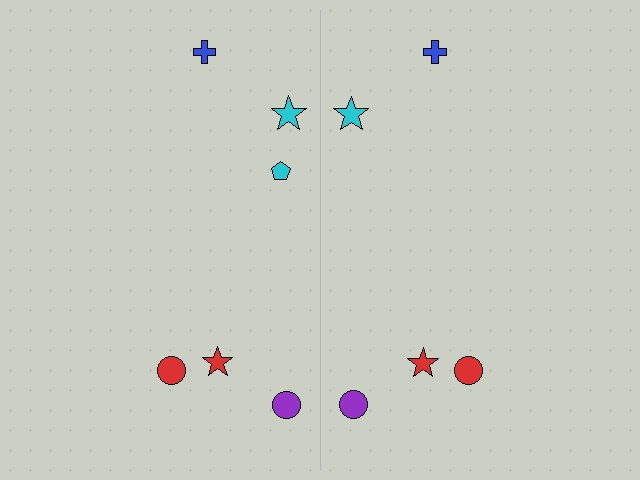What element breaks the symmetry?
A cyan pentagon is missing from the right side.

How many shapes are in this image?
There are 11 shapes in this image.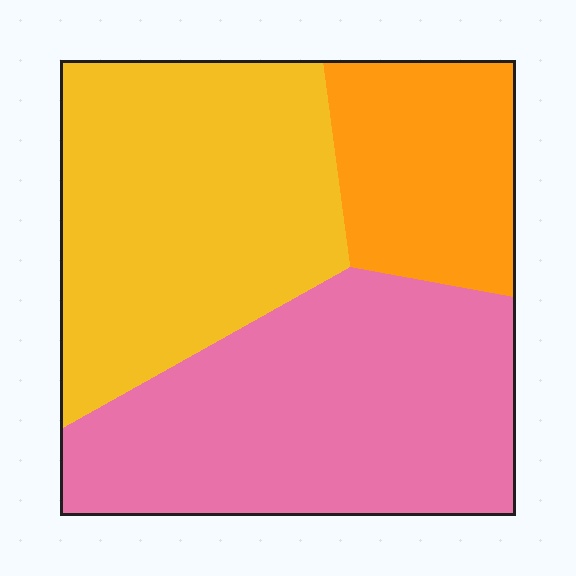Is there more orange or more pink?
Pink.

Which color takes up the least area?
Orange, at roughly 20%.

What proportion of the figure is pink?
Pink covers about 40% of the figure.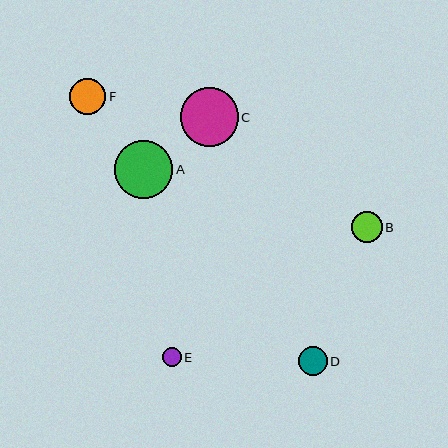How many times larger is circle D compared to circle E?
Circle D is approximately 1.6 times the size of circle E.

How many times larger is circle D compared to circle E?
Circle D is approximately 1.6 times the size of circle E.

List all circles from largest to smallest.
From largest to smallest: C, A, F, B, D, E.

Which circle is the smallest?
Circle E is the smallest with a size of approximately 18 pixels.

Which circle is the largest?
Circle C is the largest with a size of approximately 58 pixels.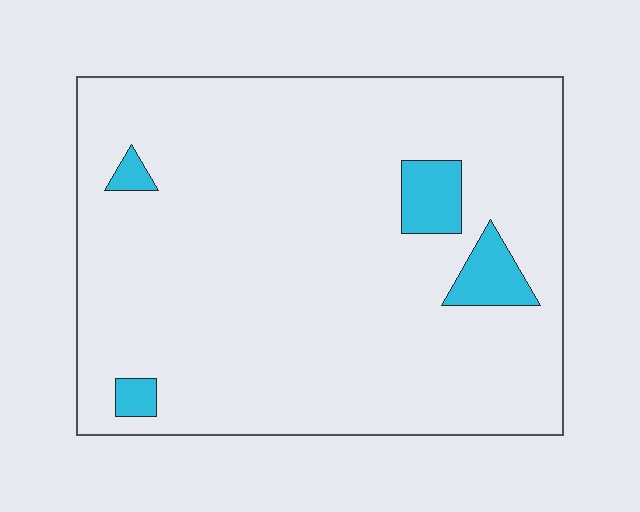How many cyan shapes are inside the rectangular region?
4.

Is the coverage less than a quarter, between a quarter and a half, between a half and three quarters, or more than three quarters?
Less than a quarter.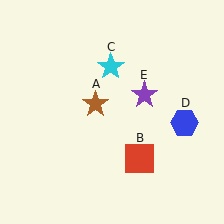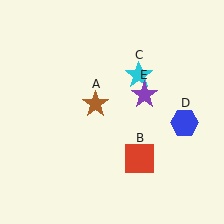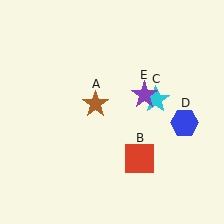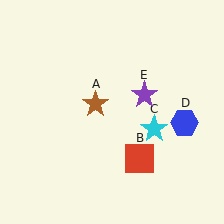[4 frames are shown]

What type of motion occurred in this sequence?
The cyan star (object C) rotated clockwise around the center of the scene.